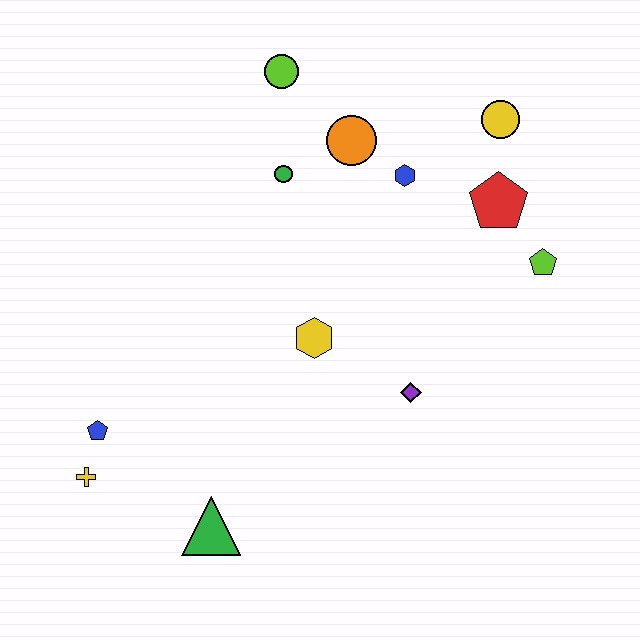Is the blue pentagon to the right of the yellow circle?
No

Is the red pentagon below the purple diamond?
No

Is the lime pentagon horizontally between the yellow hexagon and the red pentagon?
No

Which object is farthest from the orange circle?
The yellow cross is farthest from the orange circle.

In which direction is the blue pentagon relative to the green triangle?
The blue pentagon is to the left of the green triangle.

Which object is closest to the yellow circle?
The red pentagon is closest to the yellow circle.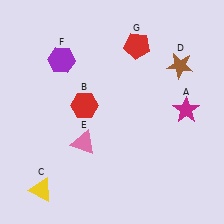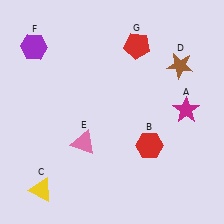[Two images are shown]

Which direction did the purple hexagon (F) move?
The purple hexagon (F) moved left.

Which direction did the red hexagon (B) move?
The red hexagon (B) moved right.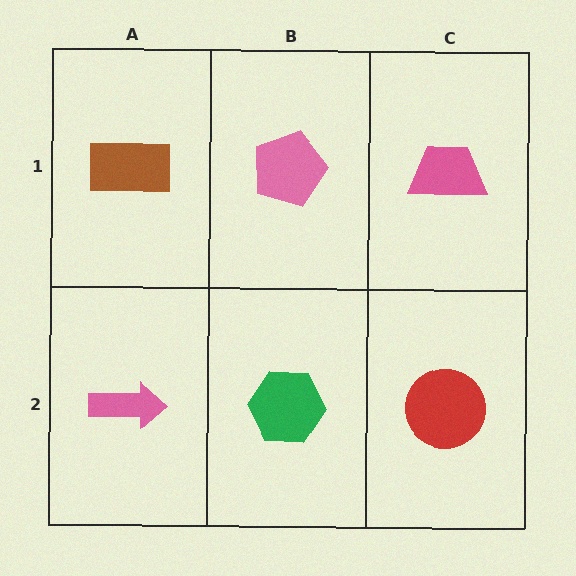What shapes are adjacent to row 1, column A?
A pink arrow (row 2, column A), a pink pentagon (row 1, column B).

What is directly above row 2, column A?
A brown rectangle.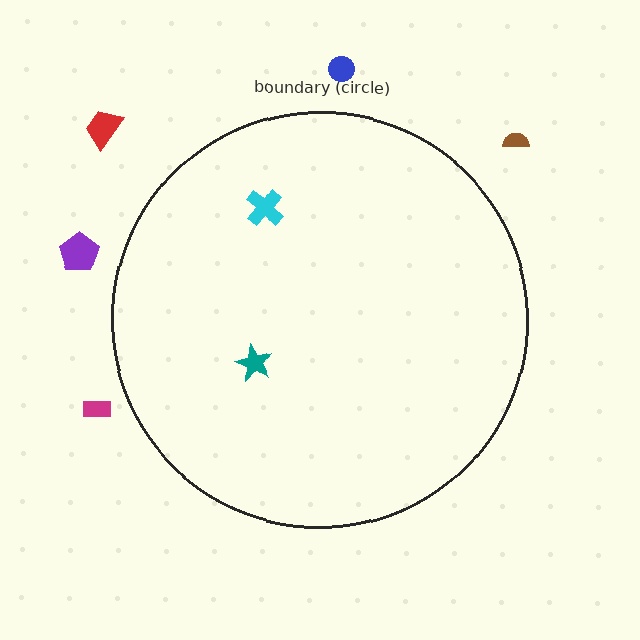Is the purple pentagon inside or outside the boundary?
Outside.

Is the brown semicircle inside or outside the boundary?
Outside.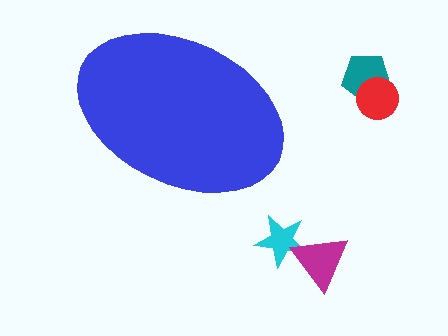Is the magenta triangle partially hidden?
No, the magenta triangle is fully visible.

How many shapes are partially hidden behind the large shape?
0 shapes are partially hidden.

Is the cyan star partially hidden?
No, the cyan star is fully visible.